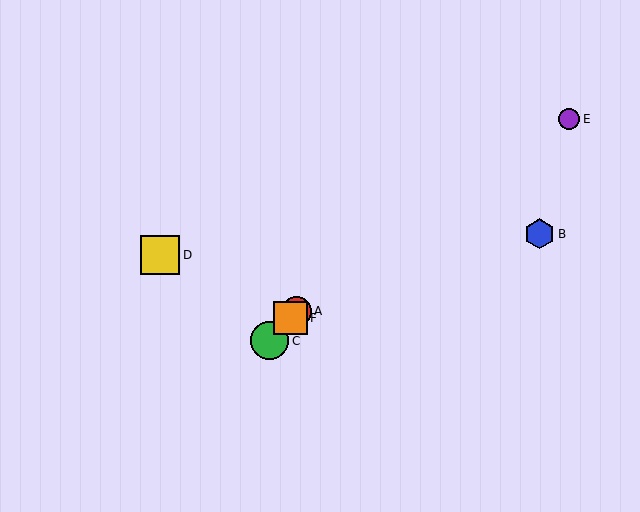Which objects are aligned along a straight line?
Objects A, C, F are aligned along a straight line.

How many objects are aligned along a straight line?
3 objects (A, C, F) are aligned along a straight line.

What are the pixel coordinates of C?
Object C is at (270, 341).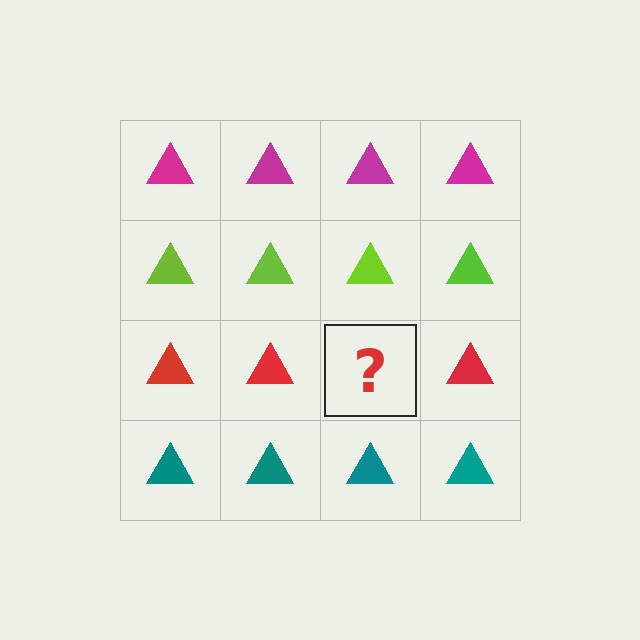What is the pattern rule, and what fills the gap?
The rule is that each row has a consistent color. The gap should be filled with a red triangle.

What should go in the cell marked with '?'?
The missing cell should contain a red triangle.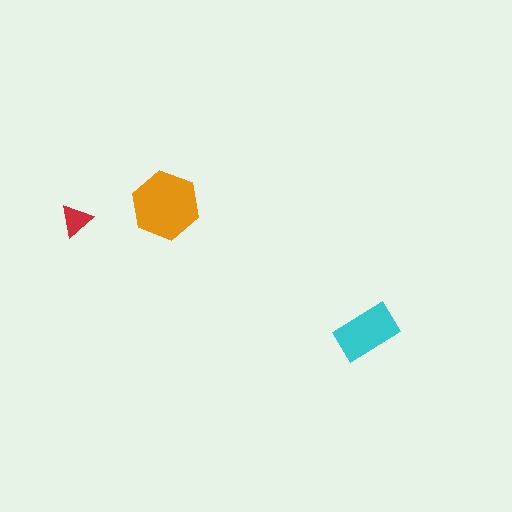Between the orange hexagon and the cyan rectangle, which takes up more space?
The orange hexagon.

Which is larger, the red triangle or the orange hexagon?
The orange hexagon.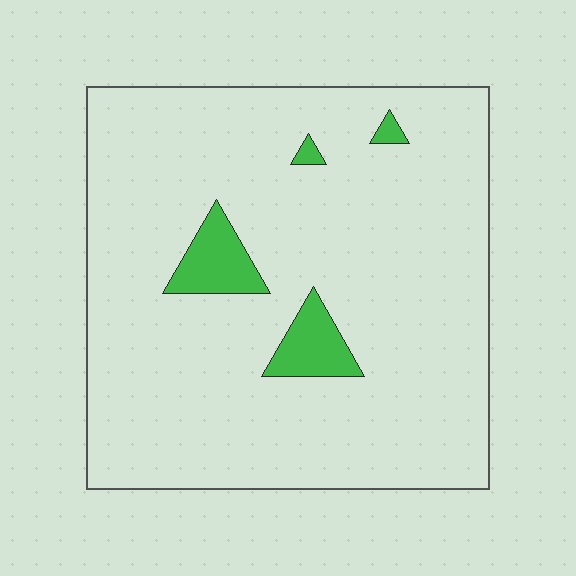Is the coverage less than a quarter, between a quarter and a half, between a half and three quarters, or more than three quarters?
Less than a quarter.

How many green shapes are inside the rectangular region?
4.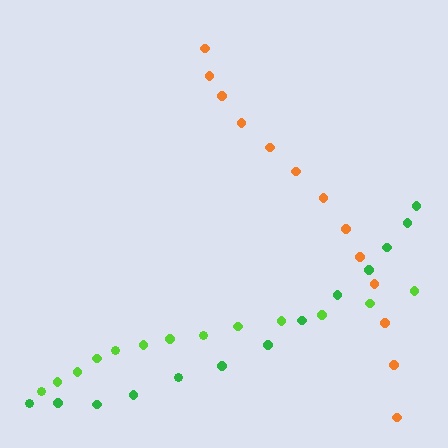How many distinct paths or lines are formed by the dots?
There are 3 distinct paths.